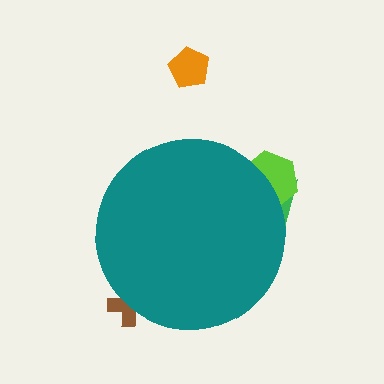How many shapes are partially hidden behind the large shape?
3 shapes are partially hidden.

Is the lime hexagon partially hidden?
Yes, the lime hexagon is partially hidden behind the teal circle.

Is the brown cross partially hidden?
Yes, the brown cross is partially hidden behind the teal circle.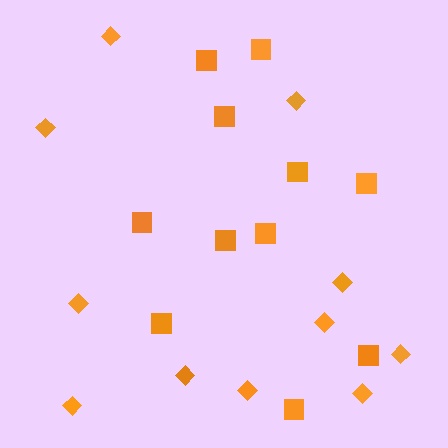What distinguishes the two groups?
There are 2 groups: one group of squares (11) and one group of diamonds (11).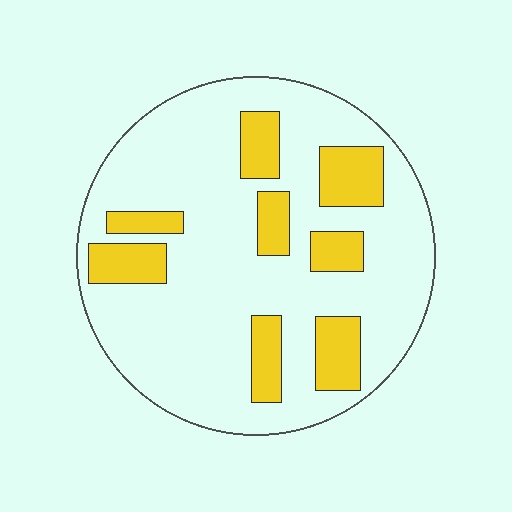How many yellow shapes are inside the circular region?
8.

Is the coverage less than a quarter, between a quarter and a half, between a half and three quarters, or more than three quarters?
Less than a quarter.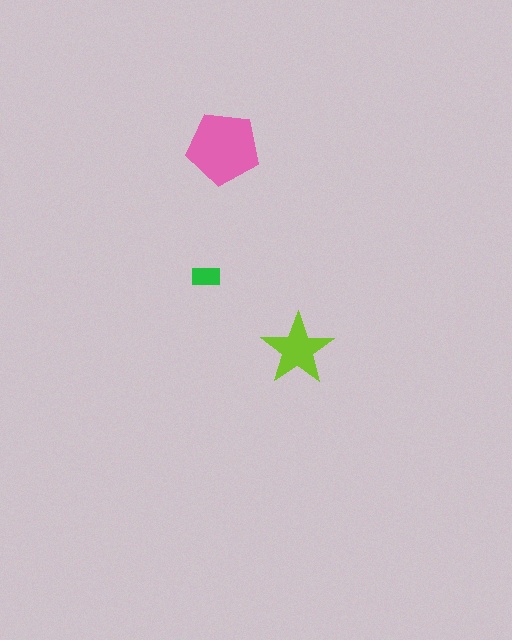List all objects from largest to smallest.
The pink pentagon, the lime star, the green rectangle.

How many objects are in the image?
There are 3 objects in the image.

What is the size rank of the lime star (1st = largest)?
2nd.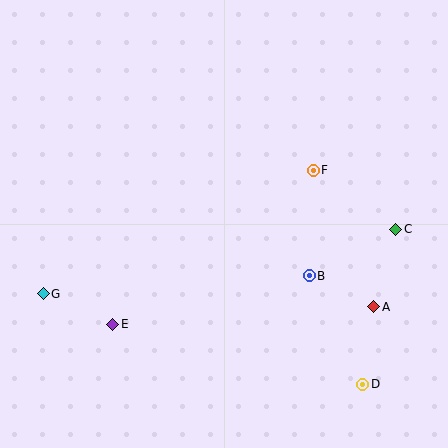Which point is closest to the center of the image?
Point B at (309, 276) is closest to the center.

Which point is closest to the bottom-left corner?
Point G is closest to the bottom-left corner.